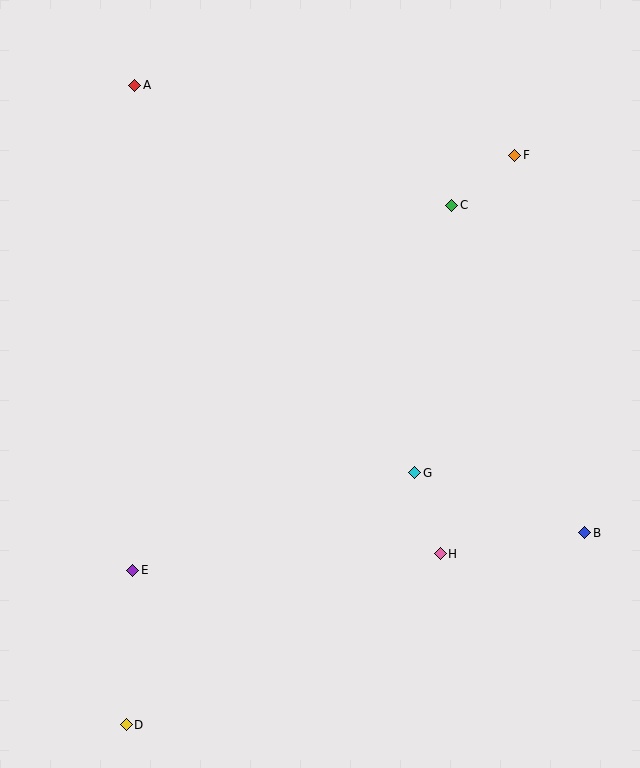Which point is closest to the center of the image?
Point G at (415, 473) is closest to the center.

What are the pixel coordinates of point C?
Point C is at (452, 205).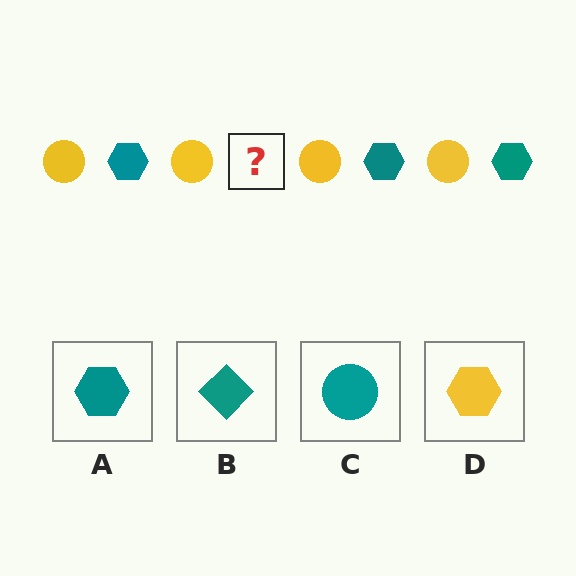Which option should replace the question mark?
Option A.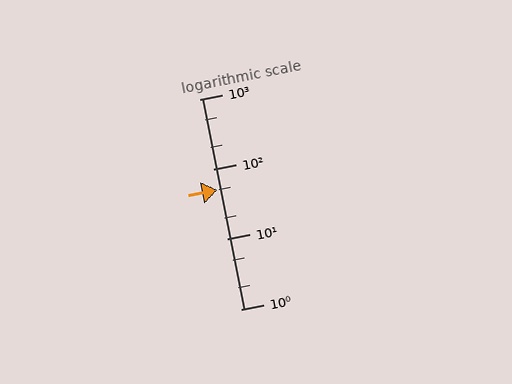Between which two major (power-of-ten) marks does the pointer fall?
The pointer is between 10 and 100.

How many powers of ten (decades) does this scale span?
The scale spans 3 decades, from 1 to 1000.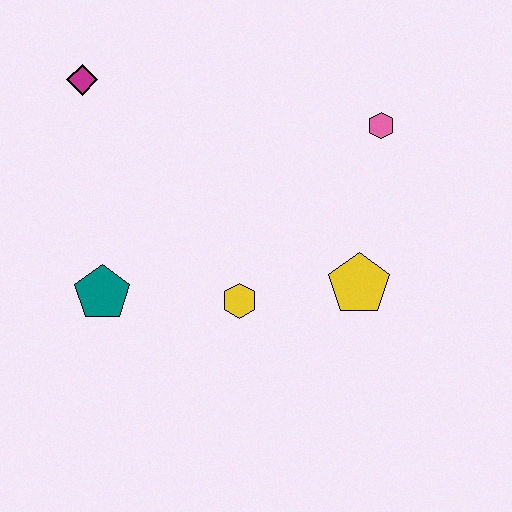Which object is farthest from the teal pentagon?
The pink hexagon is farthest from the teal pentagon.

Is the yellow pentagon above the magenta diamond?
No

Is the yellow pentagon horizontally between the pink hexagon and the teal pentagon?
Yes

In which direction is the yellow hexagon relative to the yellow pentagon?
The yellow hexagon is to the left of the yellow pentagon.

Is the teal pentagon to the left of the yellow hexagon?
Yes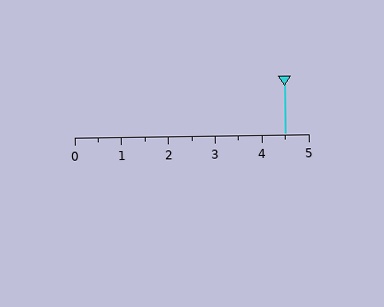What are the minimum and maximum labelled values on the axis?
The axis runs from 0 to 5.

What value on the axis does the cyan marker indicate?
The marker indicates approximately 4.5.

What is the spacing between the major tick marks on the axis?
The major ticks are spaced 1 apart.